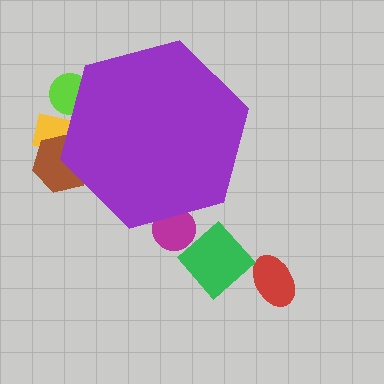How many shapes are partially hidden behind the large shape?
4 shapes are partially hidden.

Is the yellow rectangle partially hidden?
Yes, the yellow rectangle is partially hidden behind the purple hexagon.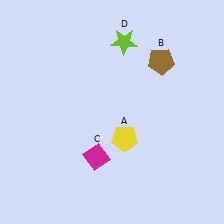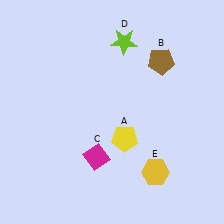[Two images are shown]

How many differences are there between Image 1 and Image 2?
There is 1 difference between the two images.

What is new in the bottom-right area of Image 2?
A yellow hexagon (E) was added in the bottom-right area of Image 2.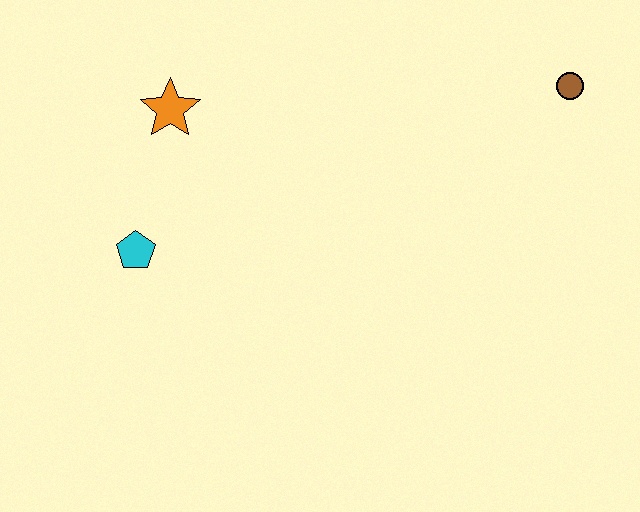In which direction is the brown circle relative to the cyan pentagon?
The brown circle is to the right of the cyan pentagon.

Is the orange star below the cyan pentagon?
No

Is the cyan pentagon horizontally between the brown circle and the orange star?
No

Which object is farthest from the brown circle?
The cyan pentagon is farthest from the brown circle.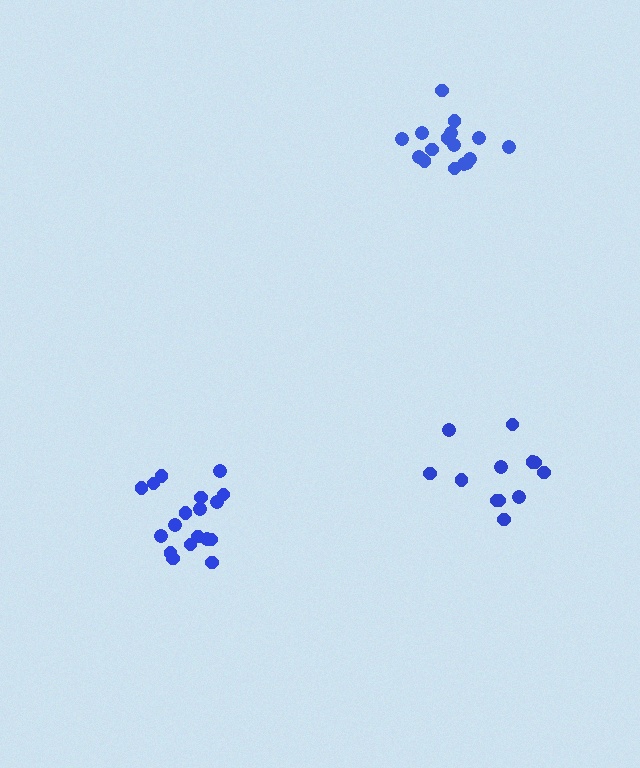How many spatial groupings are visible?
There are 3 spatial groupings.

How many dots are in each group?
Group 1: 18 dots, Group 2: 16 dots, Group 3: 12 dots (46 total).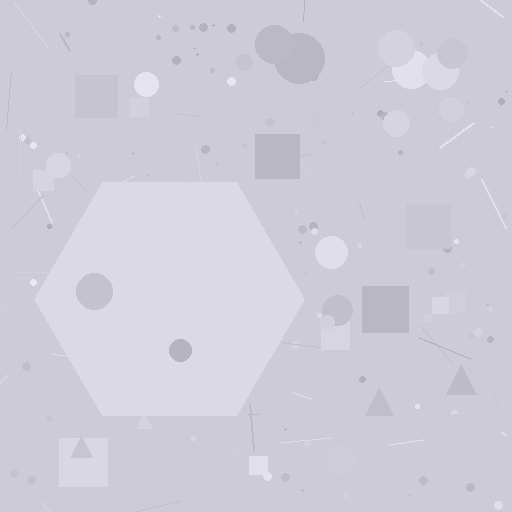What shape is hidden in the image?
A hexagon is hidden in the image.